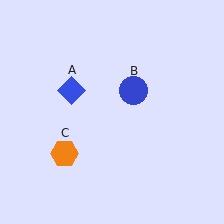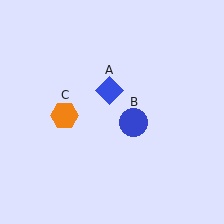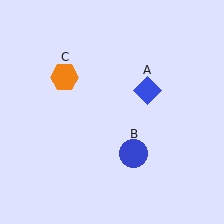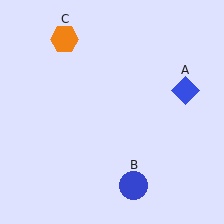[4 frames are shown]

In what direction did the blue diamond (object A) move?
The blue diamond (object A) moved right.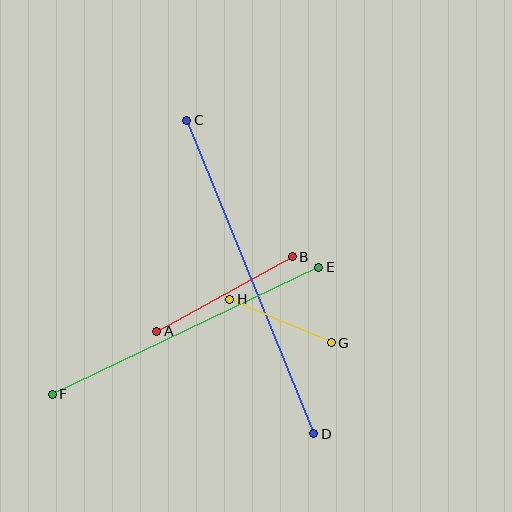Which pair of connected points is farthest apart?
Points C and D are farthest apart.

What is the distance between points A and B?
The distance is approximately 155 pixels.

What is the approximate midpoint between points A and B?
The midpoint is at approximately (224, 294) pixels.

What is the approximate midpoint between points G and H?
The midpoint is at approximately (280, 321) pixels.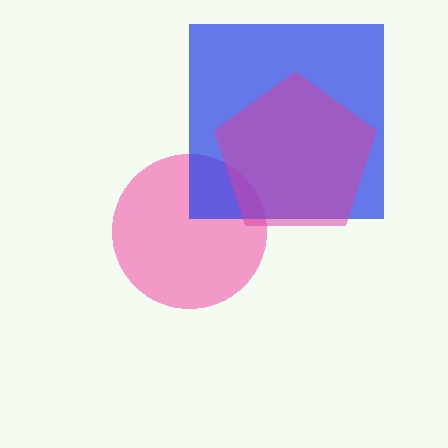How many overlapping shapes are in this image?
There are 3 overlapping shapes in the image.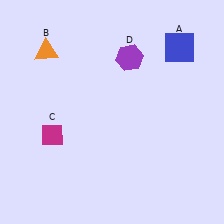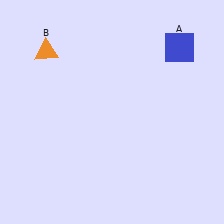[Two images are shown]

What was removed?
The purple hexagon (D), the magenta diamond (C) were removed in Image 2.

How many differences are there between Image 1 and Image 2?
There are 2 differences between the two images.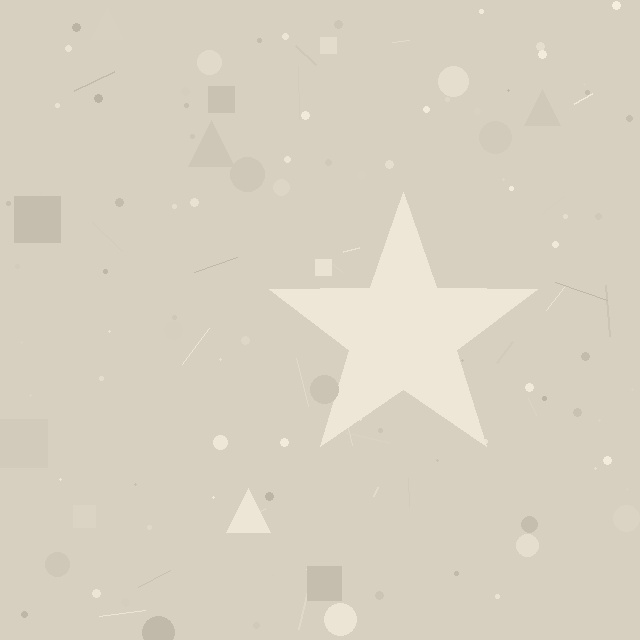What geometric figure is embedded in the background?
A star is embedded in the background.